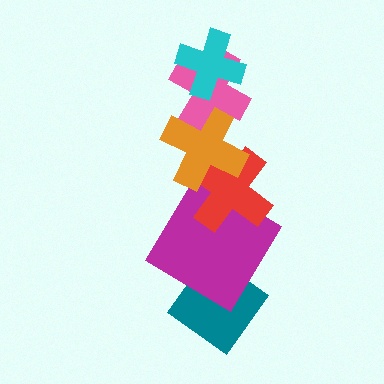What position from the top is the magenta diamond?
The magenta diamond is 5th from the top.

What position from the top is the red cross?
The red cross is 4th from the top.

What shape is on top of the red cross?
The orange cross is on top of the red cross.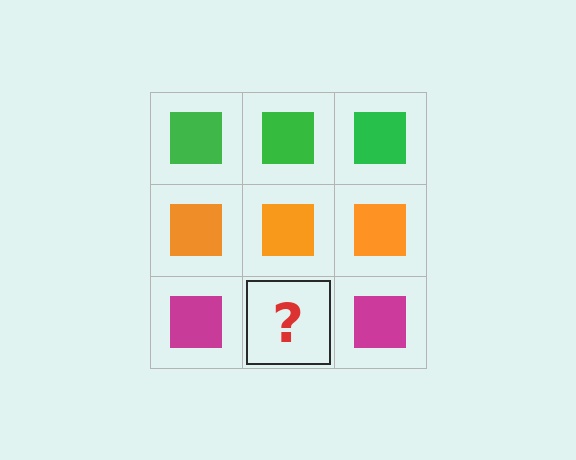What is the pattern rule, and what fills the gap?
The rule is that each row has a consistent color. The gap should be filled with a magenta square.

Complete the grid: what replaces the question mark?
The question mark should be replaced with a magenta square.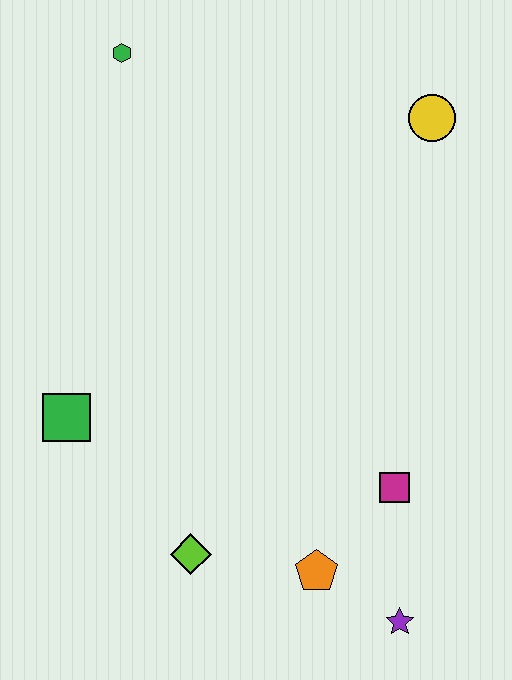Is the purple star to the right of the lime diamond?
Yes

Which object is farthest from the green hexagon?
The purple star is farthest from the green hexagon.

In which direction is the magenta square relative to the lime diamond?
The magenta square is to the right of the lime diamond.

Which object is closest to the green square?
The lime diamond is closest to the green square.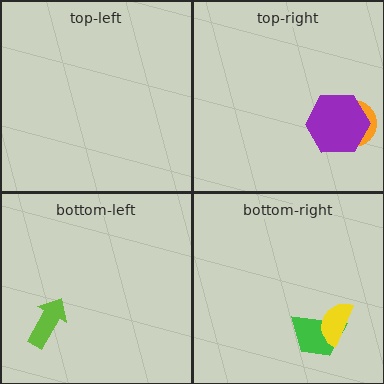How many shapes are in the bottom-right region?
2.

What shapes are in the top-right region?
The orange circle, the purple hexagon.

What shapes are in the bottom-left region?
The lime arrow.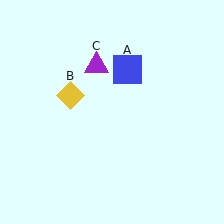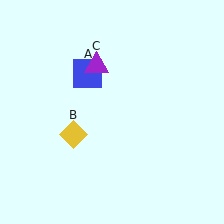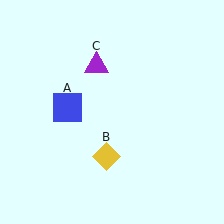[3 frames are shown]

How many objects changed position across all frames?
2 objects changed position: blue square (object A), yellow diamond (object B).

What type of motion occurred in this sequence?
The blue square (object A), yellow diamond (object B) rotated counterclockwise around the center of the scene.